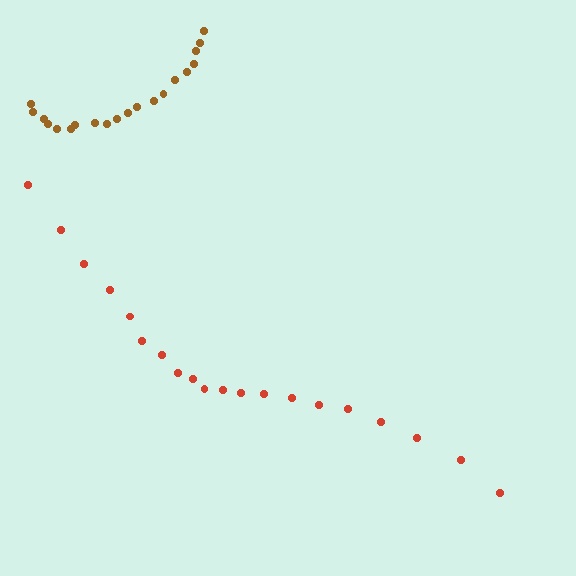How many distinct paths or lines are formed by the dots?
There are 2 distinct paths.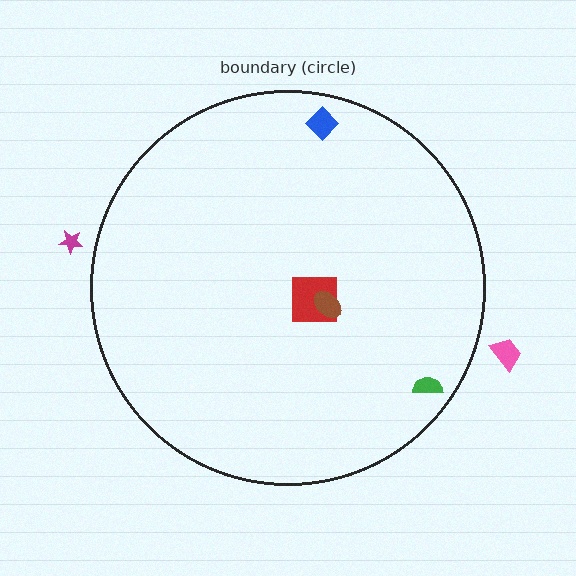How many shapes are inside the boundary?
4 inside, 2 outside.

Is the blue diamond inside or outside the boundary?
Inside.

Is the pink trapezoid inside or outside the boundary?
Outside.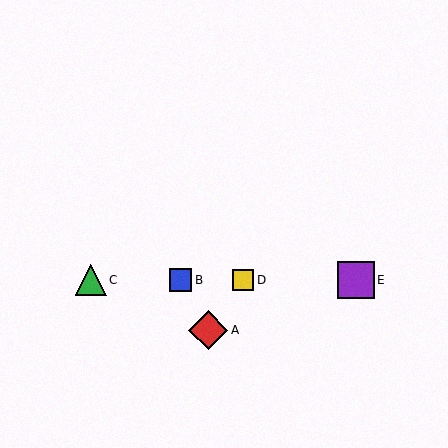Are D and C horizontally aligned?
Yes, both are at y≈280.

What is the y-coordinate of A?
Object A is at y≈330.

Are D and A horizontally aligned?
No, D is at y≈280 and A is at y≈330.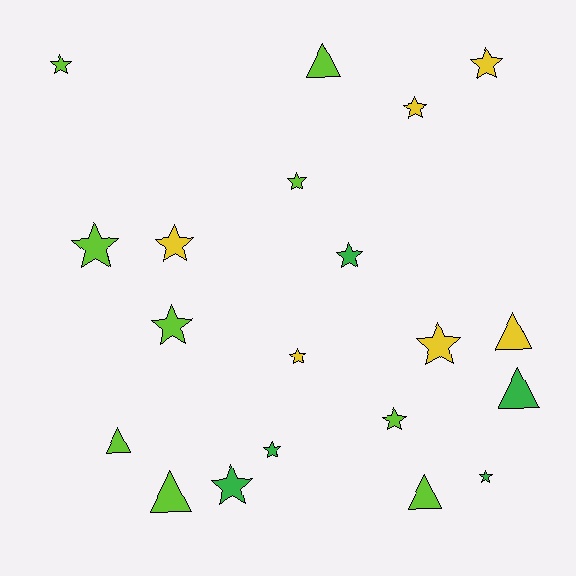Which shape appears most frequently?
Star, with 14 objects.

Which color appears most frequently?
Lime, with 9 objects.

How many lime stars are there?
There are 5 lime stars.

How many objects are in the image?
There are 20 objects.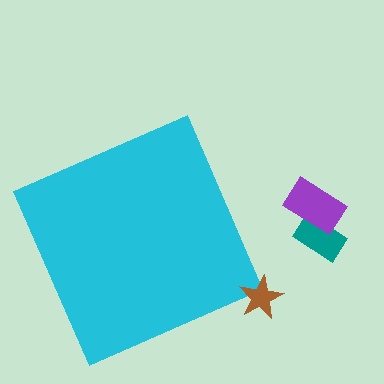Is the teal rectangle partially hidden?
No, the teal rectangle is fully visible.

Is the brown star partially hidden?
No, the brown star is fully visible.